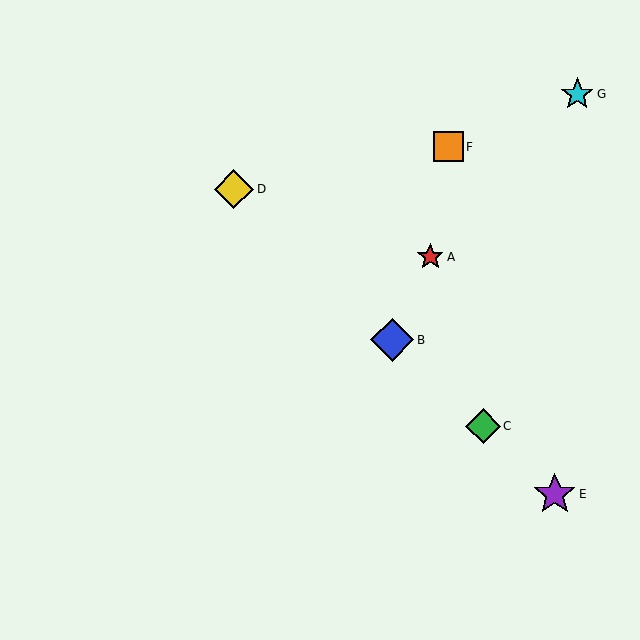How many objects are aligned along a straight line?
4 objects (B, C, D, E) are aligned along a straight line.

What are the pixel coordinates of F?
Object F is at (449, 147).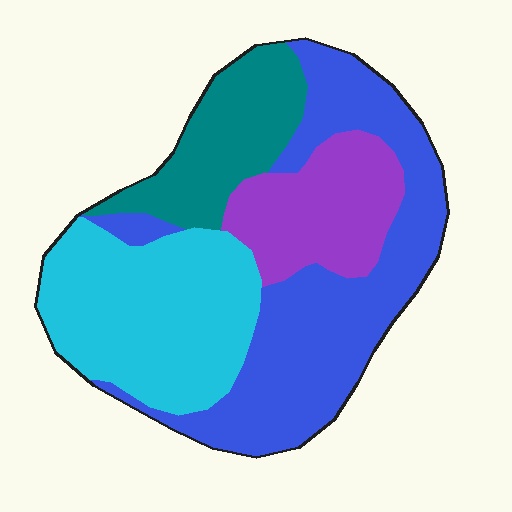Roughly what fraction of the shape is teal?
Teal takes up about one sixth (1/6) of the shape.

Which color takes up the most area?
Blue, at roughly 40%.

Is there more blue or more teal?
Blue.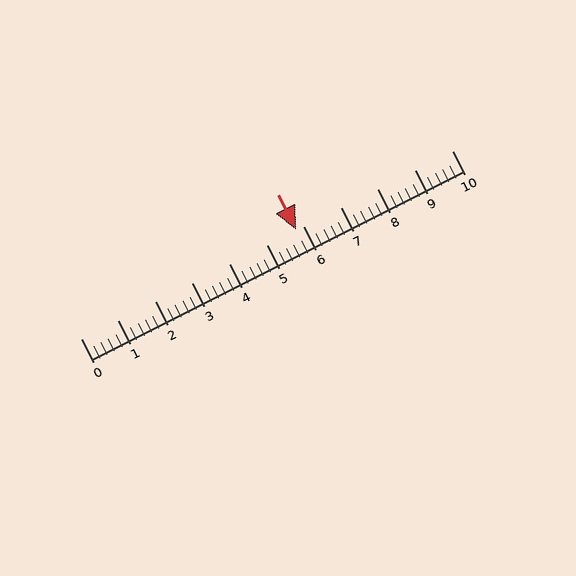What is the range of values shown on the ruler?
The ruler shows values from 0 to 10.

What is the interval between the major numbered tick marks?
The major tick marks are spaced 1 units apart.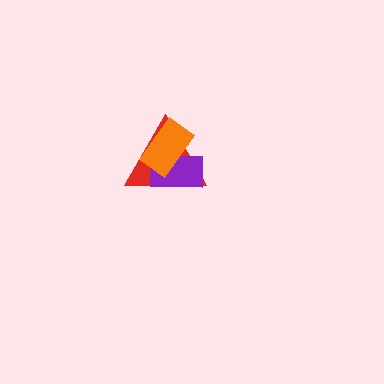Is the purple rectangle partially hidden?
Yes, it is partially covered by another shape.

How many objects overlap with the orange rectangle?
2 objects overlap with the orange rectangle.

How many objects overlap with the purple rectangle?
2 objects overlap with the purple rectangle.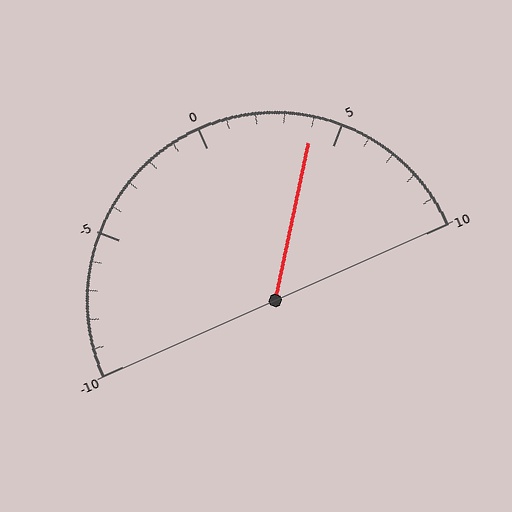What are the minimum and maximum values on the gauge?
The gauge ranges from -10 to 10.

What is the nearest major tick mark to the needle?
The nearest major tick mark is 5.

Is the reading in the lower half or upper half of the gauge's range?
The reading is in the upper half of the range (-10 to 10).